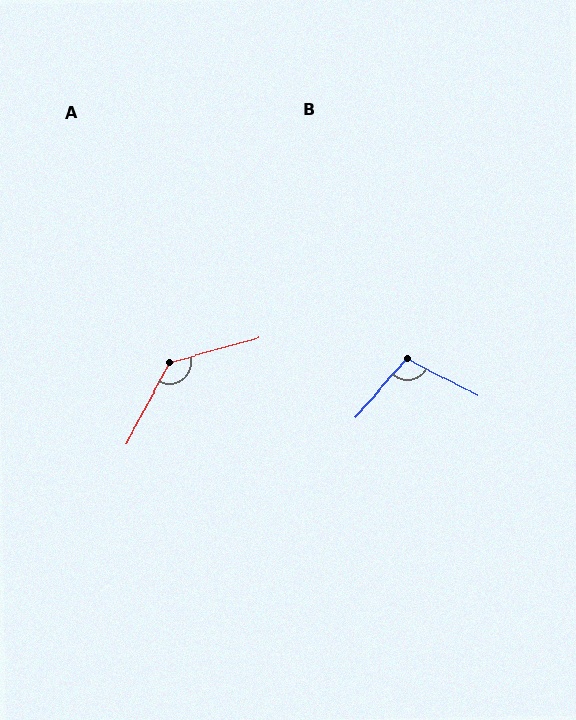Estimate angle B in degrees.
Approximately 104 degrees.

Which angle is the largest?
A, at approximately 134 degrees.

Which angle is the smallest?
B, at approximately 104 degrees.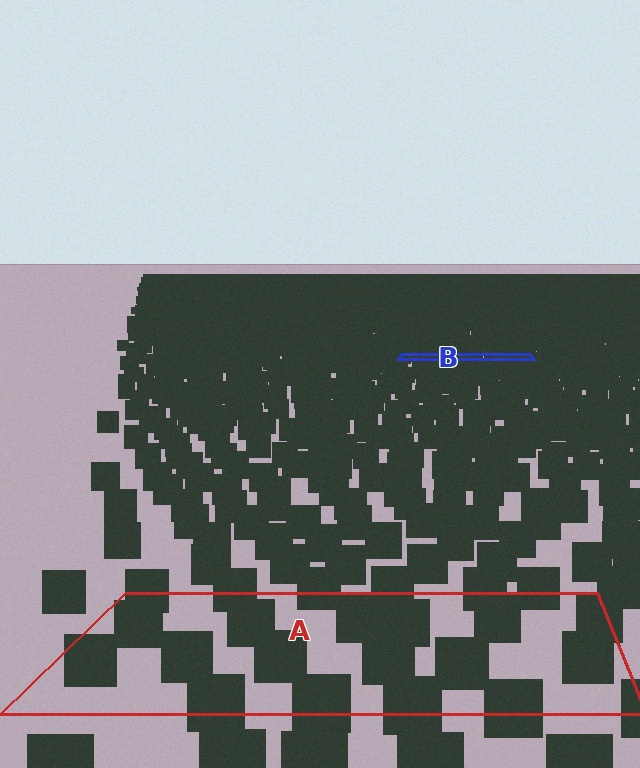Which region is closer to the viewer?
Region A is closer. The texture elements there are larger and more spread out.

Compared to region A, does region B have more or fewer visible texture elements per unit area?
Region B has more texture elements per unit area — they are packed more densely because it is farther away.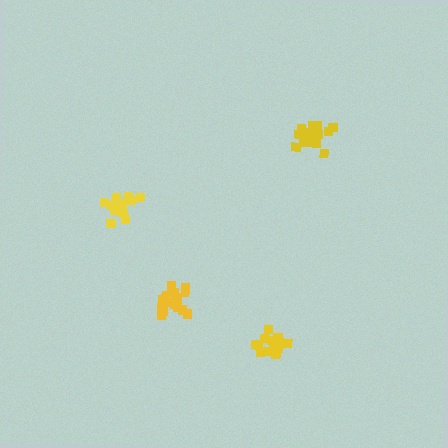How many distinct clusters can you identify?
There are 4 distinct clusters.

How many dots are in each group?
Group 1: 16 dots, Group 2: 19 dots, Group 3: 15 dots, Group 4: 18 dots (68 total).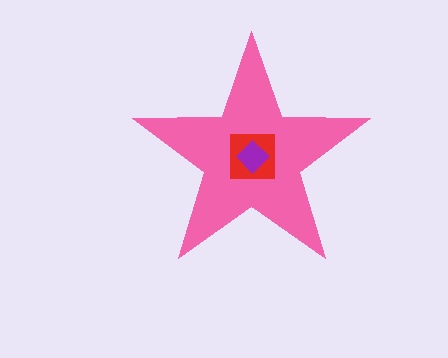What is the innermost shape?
The purple diamond.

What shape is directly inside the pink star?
The red square.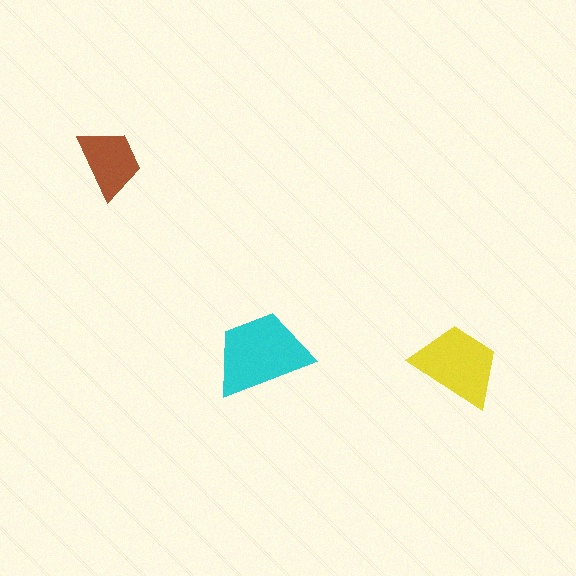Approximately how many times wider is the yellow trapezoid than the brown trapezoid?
About 1.5 times wider.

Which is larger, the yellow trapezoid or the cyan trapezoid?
The cyan one.